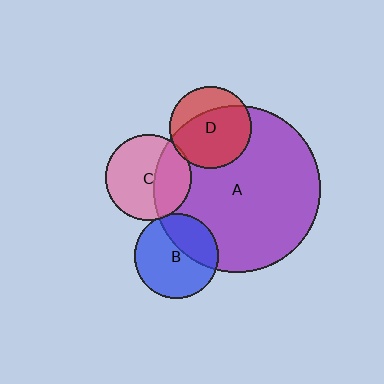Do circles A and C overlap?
Yes.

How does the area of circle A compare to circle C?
Approximately 3.8 times.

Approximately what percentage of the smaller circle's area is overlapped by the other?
Approximately 35%.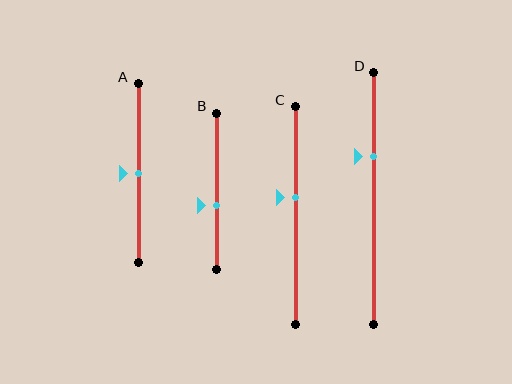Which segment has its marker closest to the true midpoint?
Segment A has its marker closest to the true midpoint.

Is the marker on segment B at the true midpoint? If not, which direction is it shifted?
No, the marker on segment B is shifted downward by about 9% of the segment length.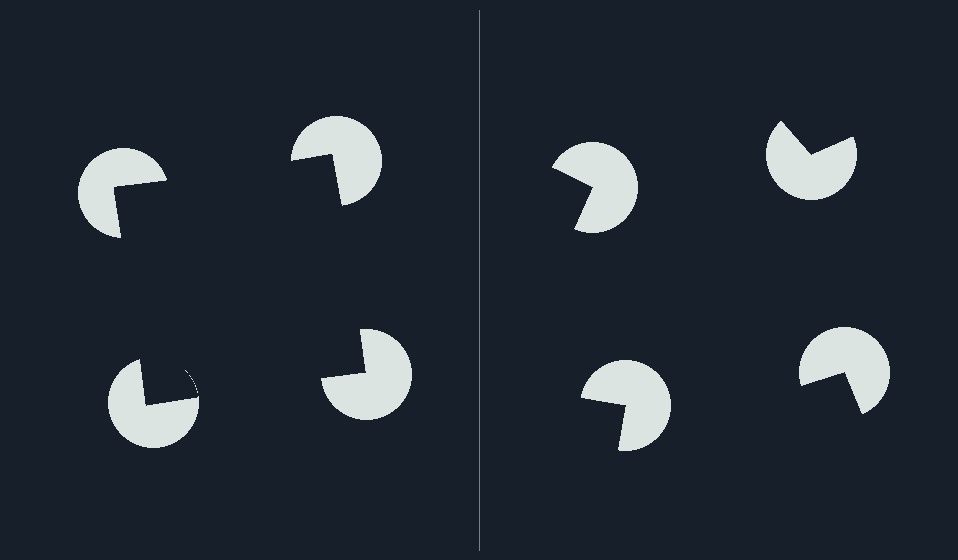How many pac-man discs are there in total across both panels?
8 — 4 on each side.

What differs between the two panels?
The pac-man discs are positioned identically on both sides; only the wedge orientations differ. On the left they align to a square; on the right they are misaligned.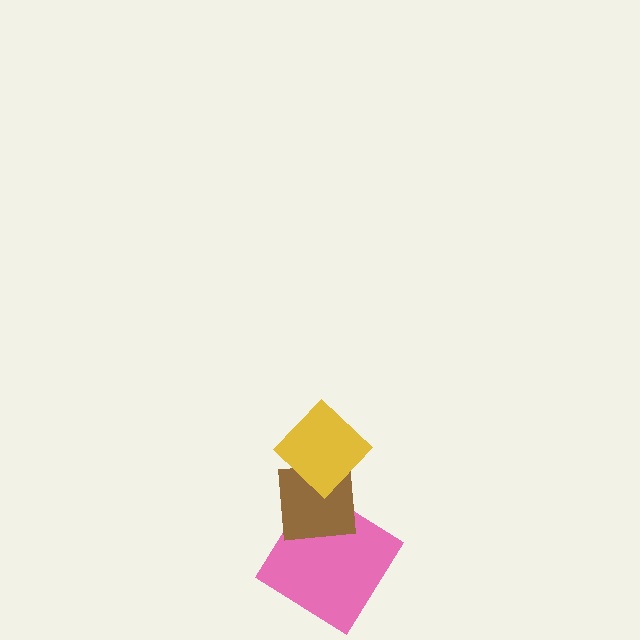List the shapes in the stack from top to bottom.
From top to bottom: the yellow diamond, the brown square, the pink diamond.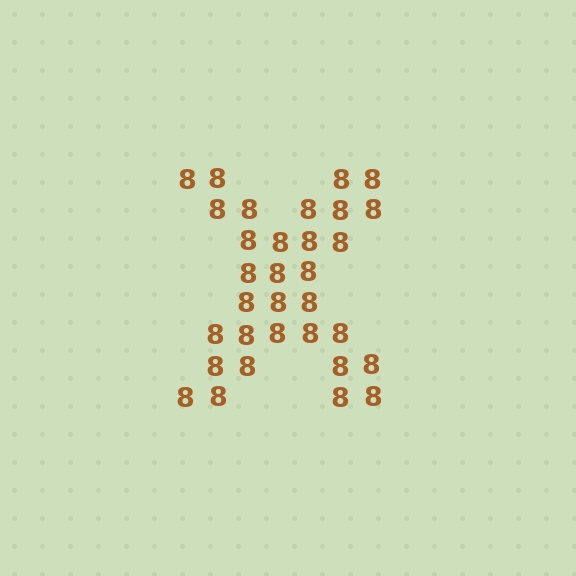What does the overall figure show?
The overall figure shows the letter X.